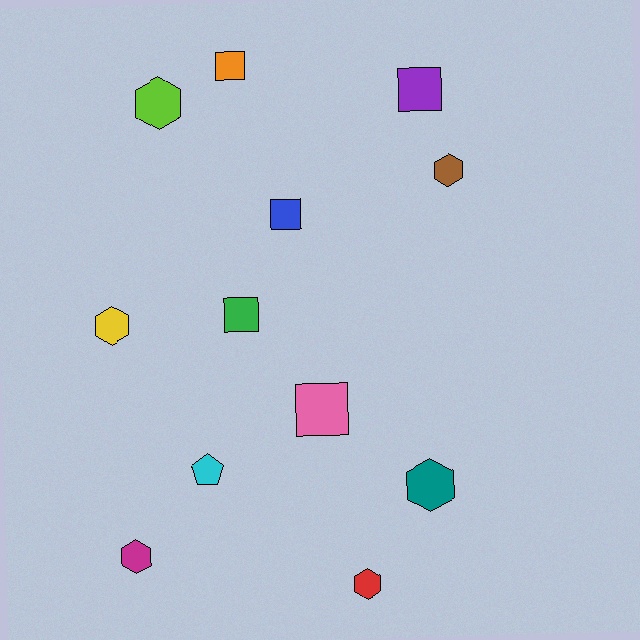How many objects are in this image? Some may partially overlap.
There are 12 objects.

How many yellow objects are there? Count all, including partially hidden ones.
There is 1 yellow object.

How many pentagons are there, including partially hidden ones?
There is 1 pentagon.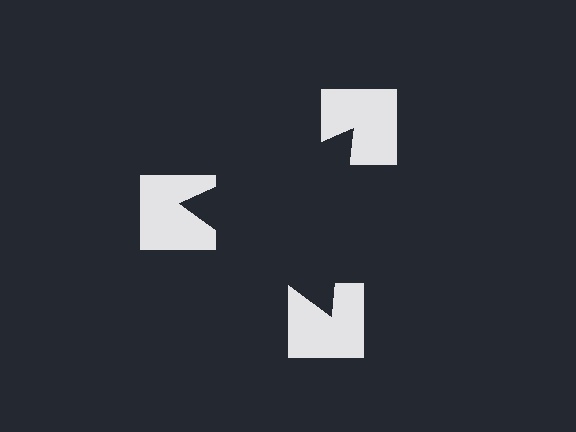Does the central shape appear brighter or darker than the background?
It typically appears slightly darker than the background, even though no actual brightness change is drawn.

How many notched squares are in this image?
There are 3 — one at each vertex of the illusory triangle.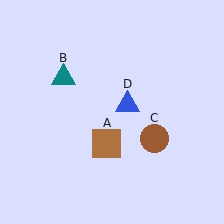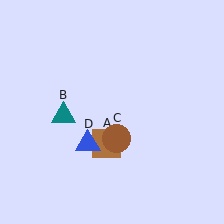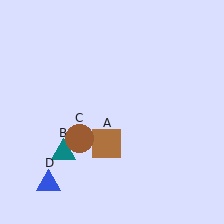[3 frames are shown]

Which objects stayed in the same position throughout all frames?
Brown square (object A) remained stationary.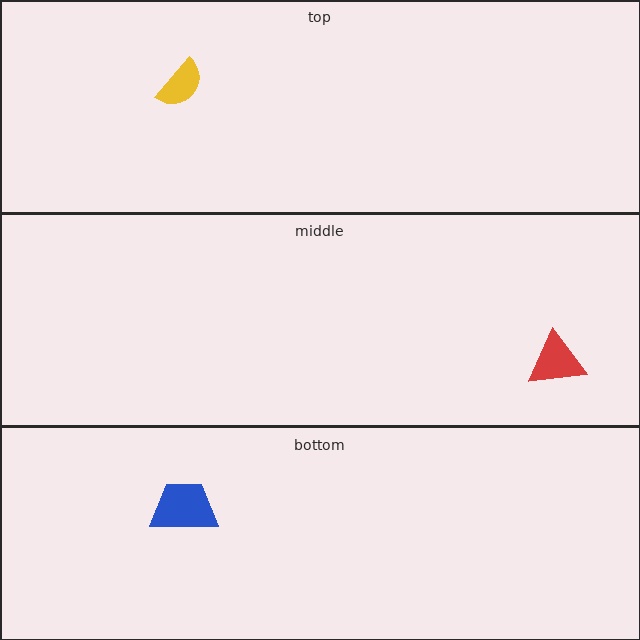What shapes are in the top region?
The yellow semicircle.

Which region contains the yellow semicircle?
The top region.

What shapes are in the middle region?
The red triangle.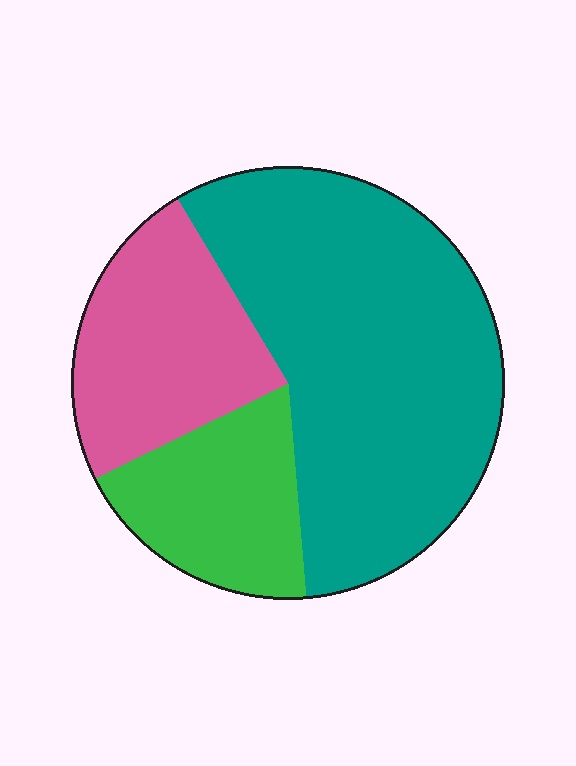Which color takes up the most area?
Teal, at roughly 55%.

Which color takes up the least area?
Green, at roughly 20%.